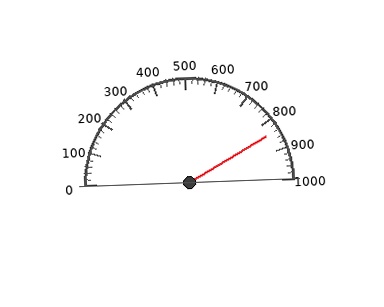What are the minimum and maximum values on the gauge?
The gauge ranges from 0 to 1000.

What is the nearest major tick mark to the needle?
The nearest major tick mark is 800.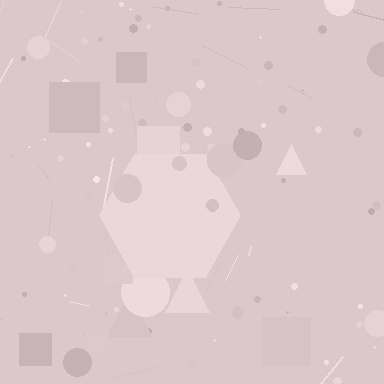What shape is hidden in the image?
A hexagon is hidden in the image.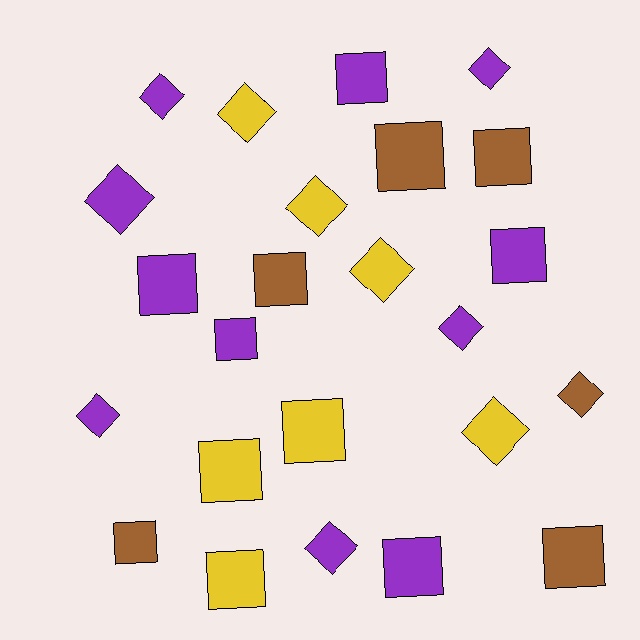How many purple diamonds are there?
There are 6 purple diamonds.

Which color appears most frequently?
Purple, with 11 objects.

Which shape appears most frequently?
Square, with 13 objects.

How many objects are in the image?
There are 24 objects.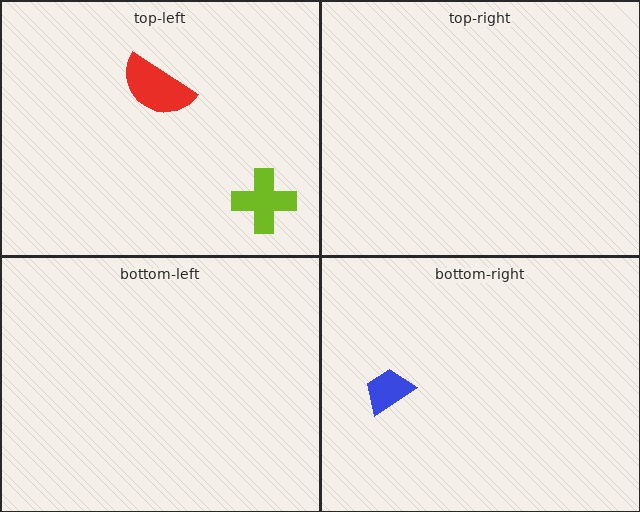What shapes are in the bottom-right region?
The blue trapezoid.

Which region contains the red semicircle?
The top-left region.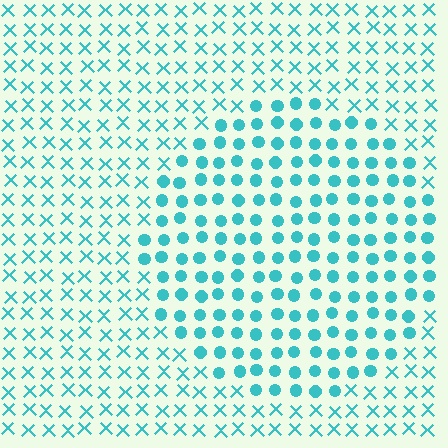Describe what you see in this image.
The image is filled with small cyan elements arranged in a uniform grid. A circle-shaped region contains circles, while the surrounding area contains X marks. The boundary is defined purely by the change in element shape.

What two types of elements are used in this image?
The image uses circles inside the circle region and X marks outside it.